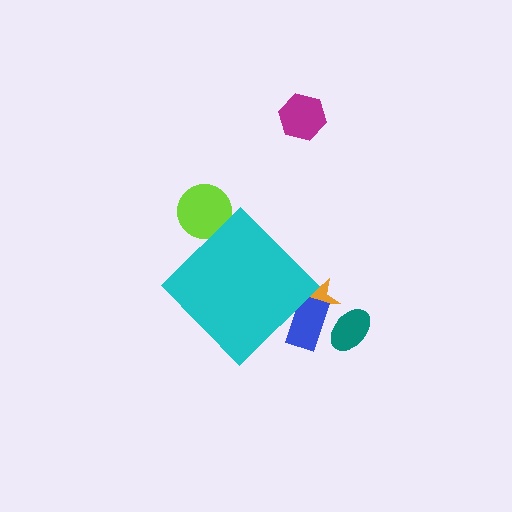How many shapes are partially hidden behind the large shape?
3 shapes are partially hidden.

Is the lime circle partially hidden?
Yes, the lime circle is partially hidden behind the cyan diamond.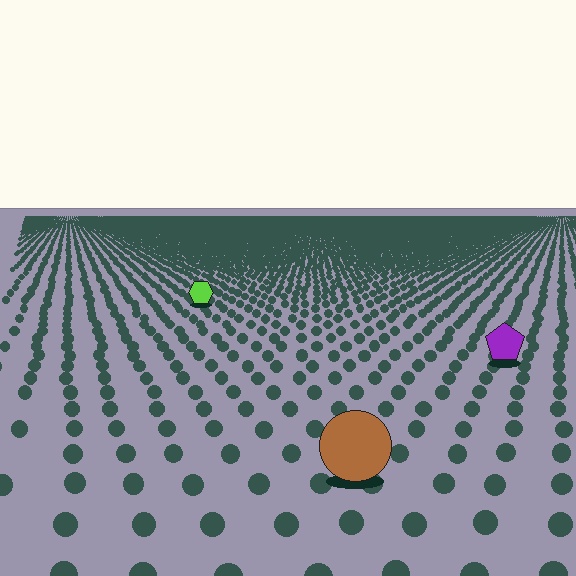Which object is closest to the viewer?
The brown circle is closest. The texture marks near it are larger and more spread out.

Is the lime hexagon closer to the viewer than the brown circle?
No. The brown circle is closer — you can tell from the texture gradient: the ground texture is coarser near it.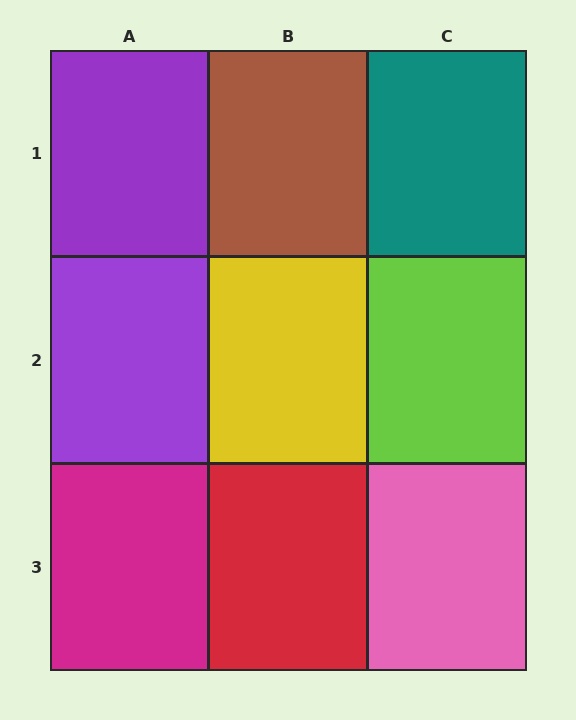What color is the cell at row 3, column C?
Pink.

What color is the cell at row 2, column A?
Purple.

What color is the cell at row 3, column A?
Magenta.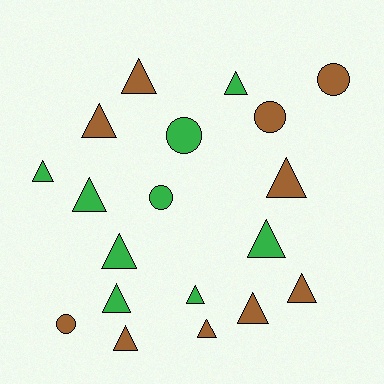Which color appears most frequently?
Brown, with 10 objects.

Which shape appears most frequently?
Triangle, with 14 objects.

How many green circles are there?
There are 2 green circles.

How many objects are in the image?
There are 19 objects.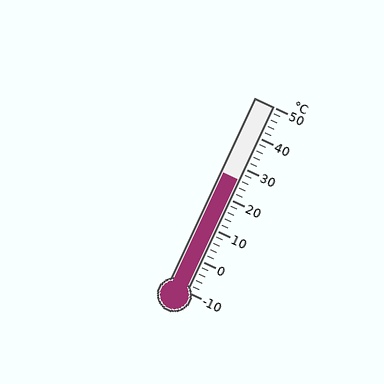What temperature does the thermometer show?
The thermometer shows approximately 26°C.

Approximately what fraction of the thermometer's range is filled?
The thermometer is filled to approximately 60% of its range.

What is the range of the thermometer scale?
The thermometer scale ranges from -10°C to 50°C.